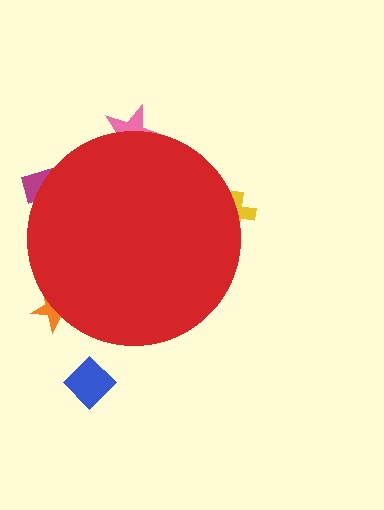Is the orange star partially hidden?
Yes, the orange star is partially hidden behind the red circle.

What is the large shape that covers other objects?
A red circle.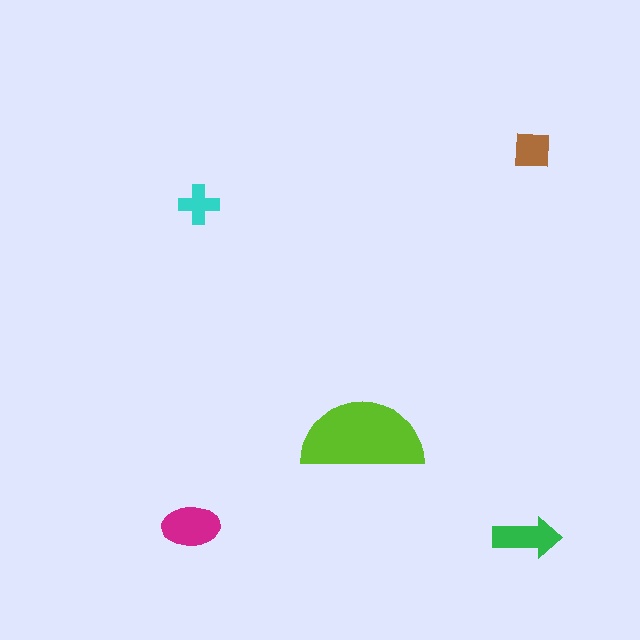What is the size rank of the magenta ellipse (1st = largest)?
2nd.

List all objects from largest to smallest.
The lime semicircle, the magenta ellipse, the green arrow, the brown square, the cyan cross.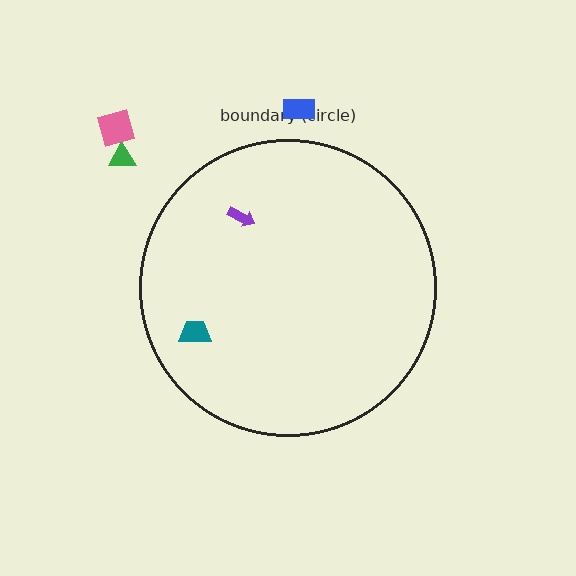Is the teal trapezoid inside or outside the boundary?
Inside.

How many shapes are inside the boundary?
2 inside, 3 outside.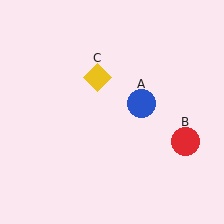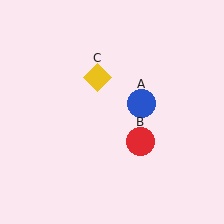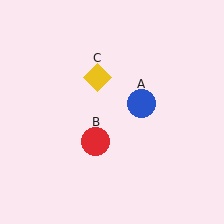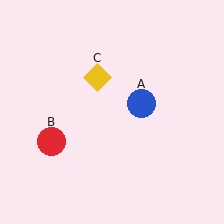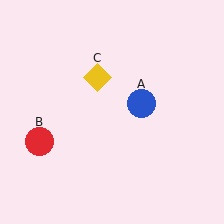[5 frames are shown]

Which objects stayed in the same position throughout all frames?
Blue circle (object A) and yellow diamond (object C) remained stationary.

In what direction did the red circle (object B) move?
The red circle (object B) moved left.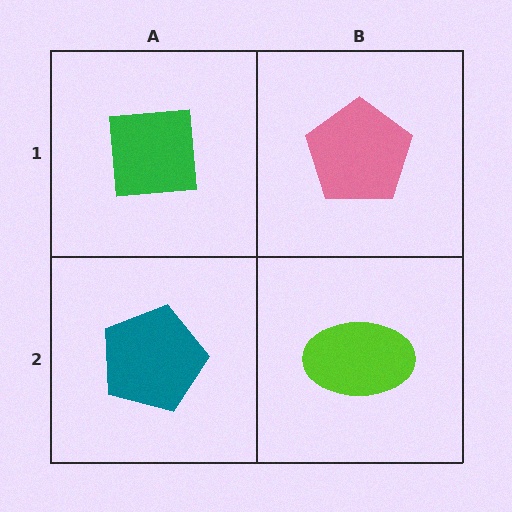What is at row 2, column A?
A teal pentagon.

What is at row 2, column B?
A lime ellipse.